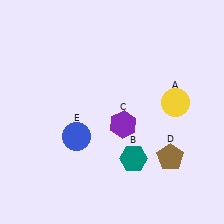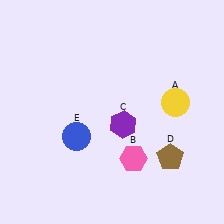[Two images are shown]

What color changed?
The hexagon (B) changed from teal in Image 1 to pink in Image 2.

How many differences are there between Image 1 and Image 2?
There is 1 difference between the two images.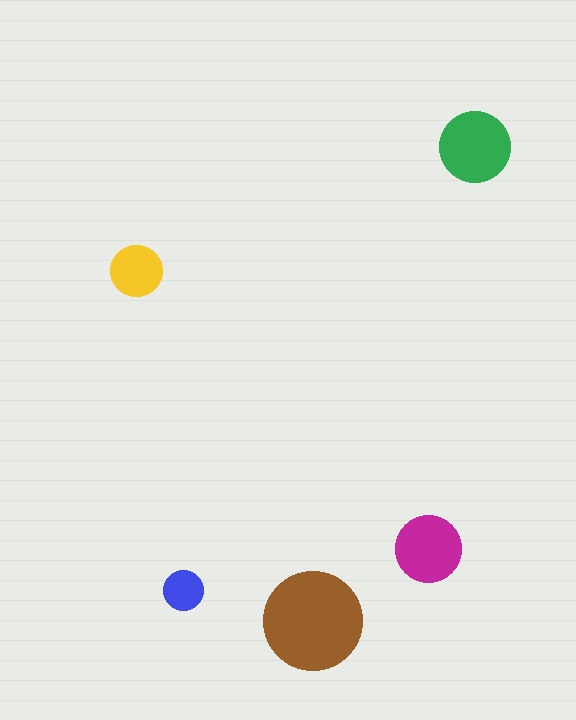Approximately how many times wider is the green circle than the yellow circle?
About 1.5 times wider.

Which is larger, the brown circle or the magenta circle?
The brown one.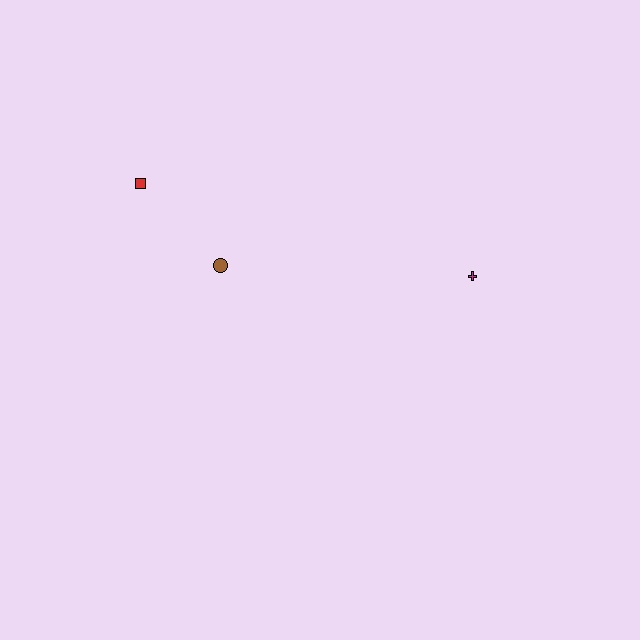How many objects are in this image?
There are 3 objects.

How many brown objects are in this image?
There is 1 brown object.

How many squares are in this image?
There is 1 square.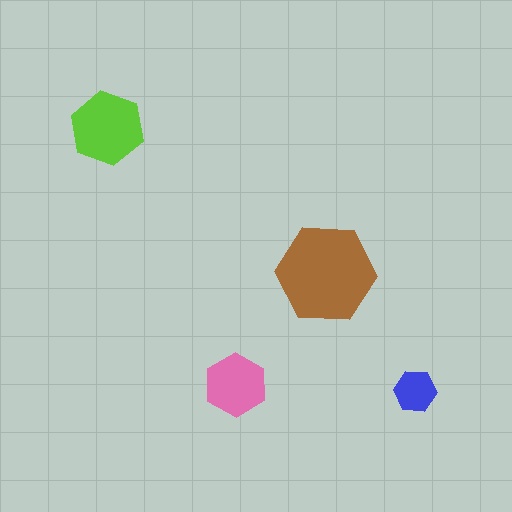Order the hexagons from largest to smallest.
the brown one, the lime one, the pink one, the blue one.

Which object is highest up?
The lime hexagon is topmost.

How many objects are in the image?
There are 4 objects in the image.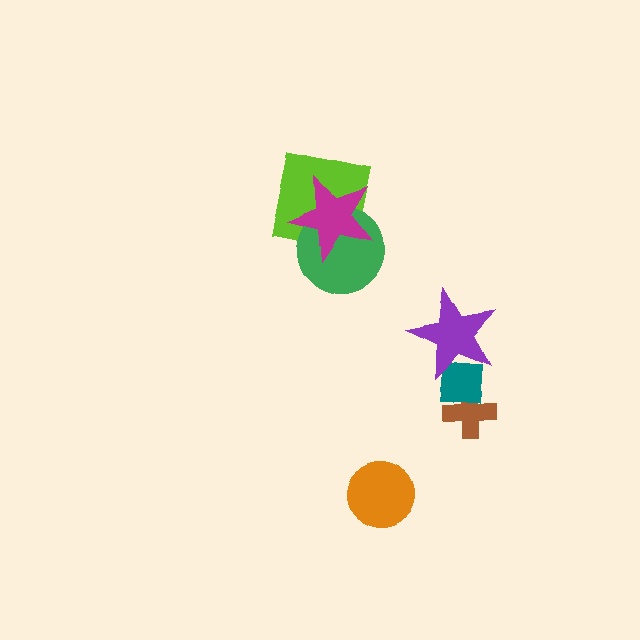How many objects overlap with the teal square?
2 objects overlap with the teal square.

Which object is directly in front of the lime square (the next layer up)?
The green circle is directly in front of the lime square.